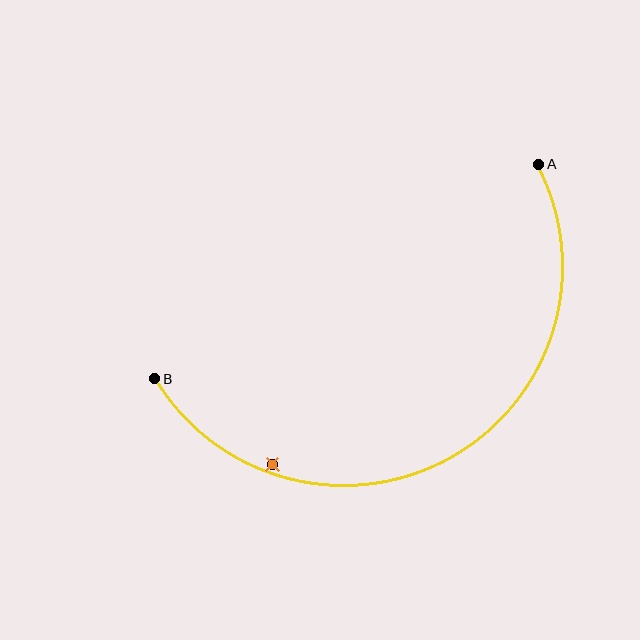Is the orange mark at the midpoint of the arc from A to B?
No — the orange mark does not lie on the arc at all. It sits slightly inside the curve.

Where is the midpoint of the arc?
The arc midpoint is the point on the curve farthest from the straight line joining A and B. It sits below that line.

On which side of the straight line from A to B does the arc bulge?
The arc bulges below the straight line connecting A and B.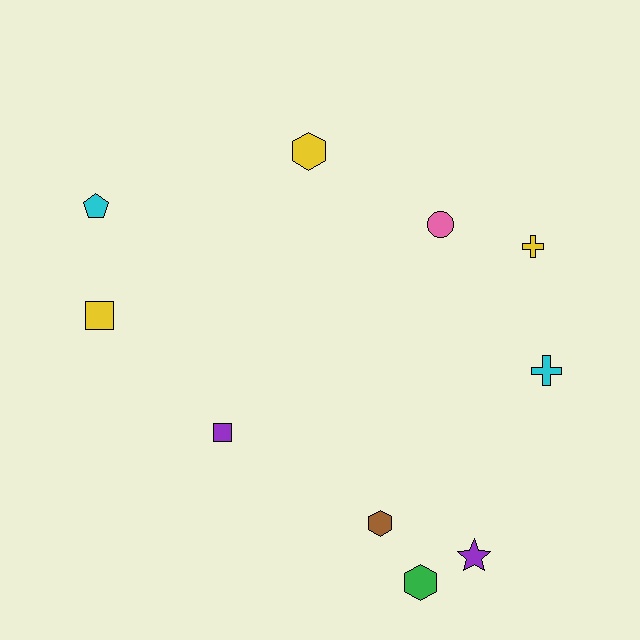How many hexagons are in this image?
There are 3 hexagons.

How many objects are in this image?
There are 10 objects.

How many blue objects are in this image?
There are no blue objects.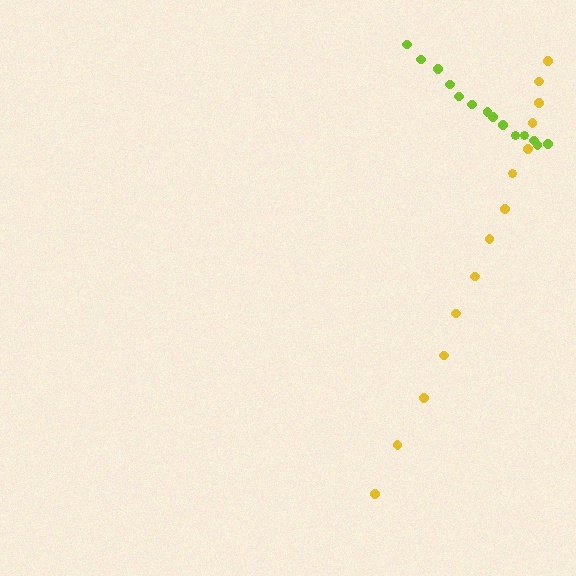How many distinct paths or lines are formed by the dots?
There are 2 distinct paths.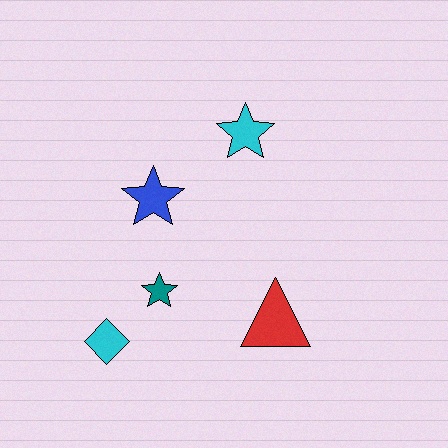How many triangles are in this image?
There is 1 triangle.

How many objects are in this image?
There are 5 objects.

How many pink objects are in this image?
There are no pink objects.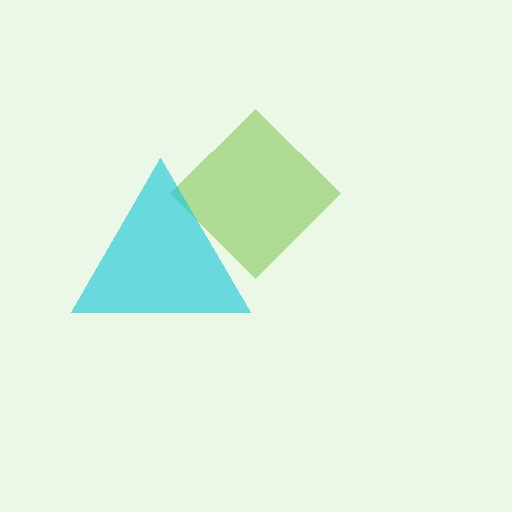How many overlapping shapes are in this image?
There are 2 overlapping shapes in the image.